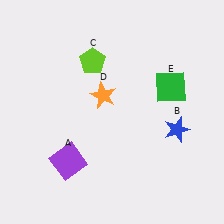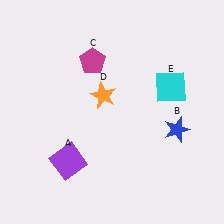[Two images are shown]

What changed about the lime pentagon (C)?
In Image 1, C is lime. In Image 2, it changed to magenta.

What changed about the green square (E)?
In Image 1, E is green. In Image 2, it changed to cyan.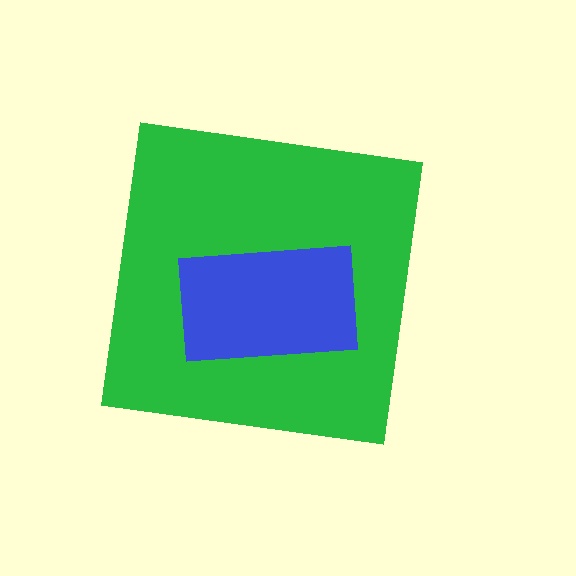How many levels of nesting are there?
2.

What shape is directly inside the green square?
The blue rectangle.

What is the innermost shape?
The blue rectangle.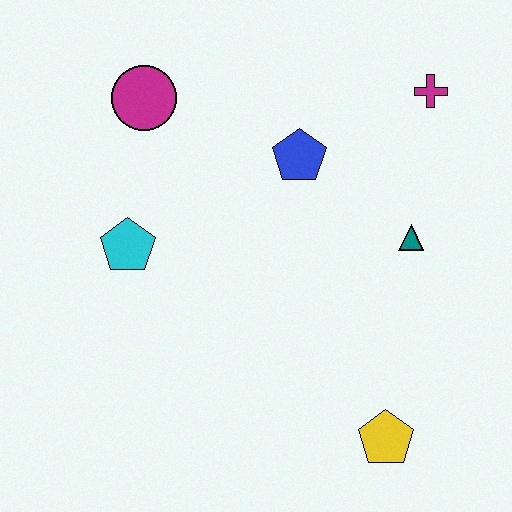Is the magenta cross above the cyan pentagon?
Yes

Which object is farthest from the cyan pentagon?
The magenta cross is farthest from the cyan pentagon.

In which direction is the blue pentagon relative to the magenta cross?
The blue pentagon is to the left of the magenta cross.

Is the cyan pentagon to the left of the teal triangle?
Yes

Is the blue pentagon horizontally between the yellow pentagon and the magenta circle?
Yes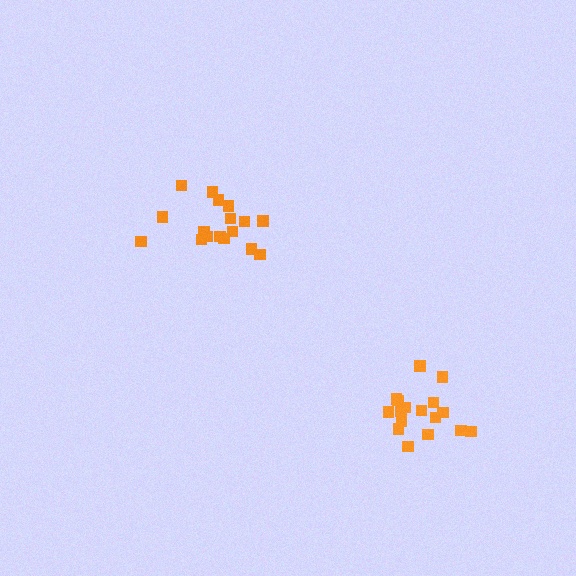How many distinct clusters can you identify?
There are 2 distinct clusters.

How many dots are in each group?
Group 1: 17 dots, Group 2: 17 dots (34 total).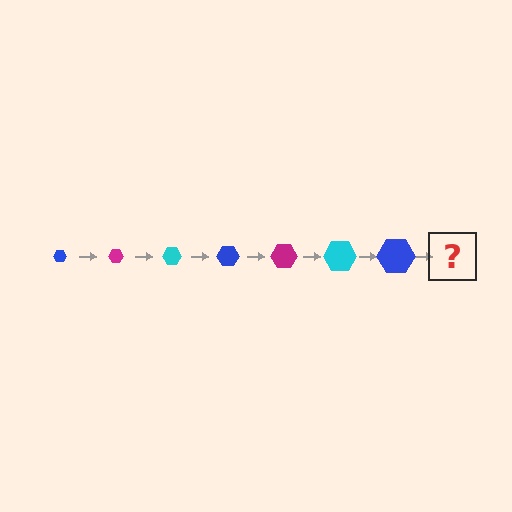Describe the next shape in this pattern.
It should be a magenta hexagon, larger than the previous one.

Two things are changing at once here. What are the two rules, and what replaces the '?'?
The two rules are that the hexagon grows larger each step and the color cycles through blue, magenta, and cyan. The '?' should be a magenta hexagon, larger than the previous one.